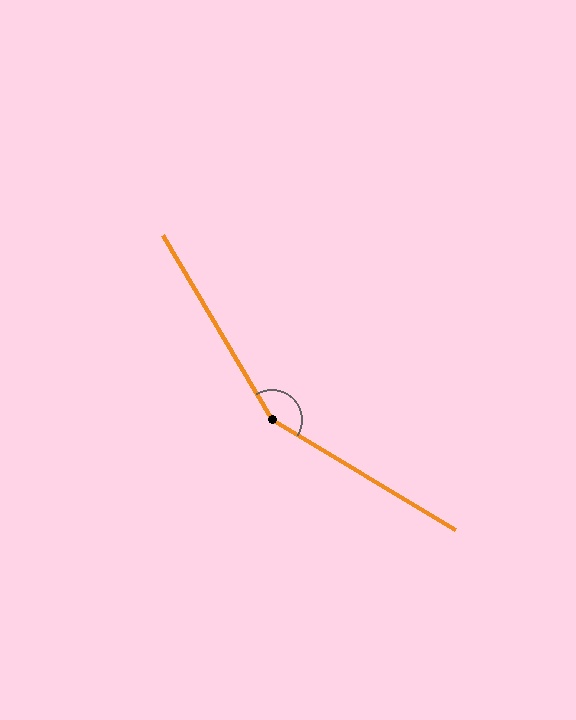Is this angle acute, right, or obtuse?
It is obtuse.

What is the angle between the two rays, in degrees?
Approximately 152 degrees.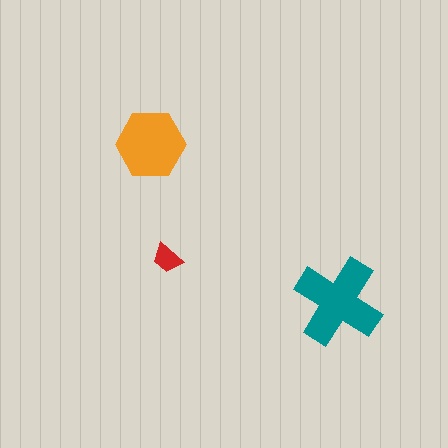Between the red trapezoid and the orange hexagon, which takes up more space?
The orange hexagon.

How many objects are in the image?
There are 3 objects in the image.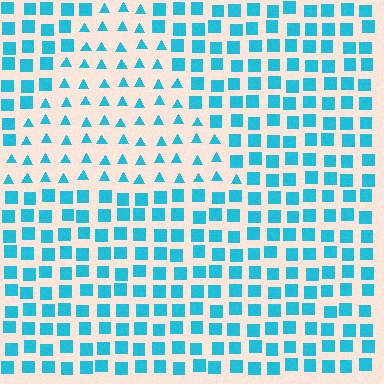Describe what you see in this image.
The image is filled with small cyan elements arranged in a uniform grid. A triangle-shaped region contains triangles, while the surrounding area contains squares. The boundary is defined purely by the change in element shape.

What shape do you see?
I see a triangle.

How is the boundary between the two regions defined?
The boundary is defined by a change in element shape: triangles inside vs. squares outside. All elements share the same color and spacing.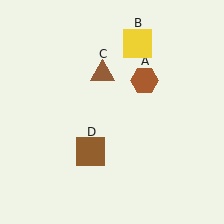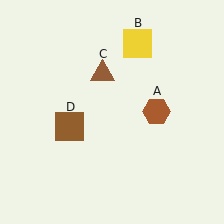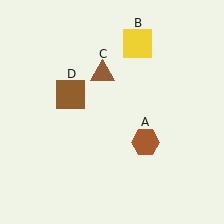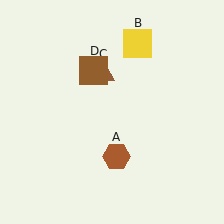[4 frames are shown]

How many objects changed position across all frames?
2 objects changed position: brown hexagon (object A), brown square (object D).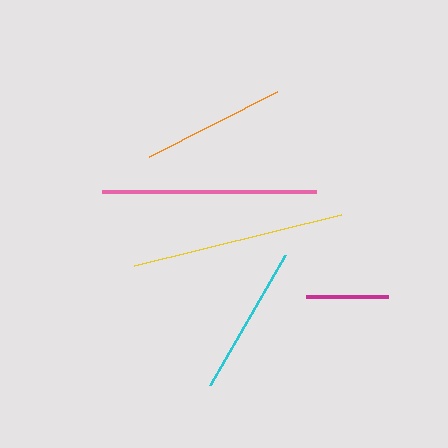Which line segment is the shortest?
The magenta line is the shortest at approximately 81 pixels.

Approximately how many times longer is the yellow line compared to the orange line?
The yellow line is approximately 1.5 times the length of the orange line.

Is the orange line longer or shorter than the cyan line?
The cyan line is longer than the orange line.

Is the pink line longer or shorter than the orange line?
The pink line is longer than the orange line.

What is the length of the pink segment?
The pink segment is approximately 214 pixels long.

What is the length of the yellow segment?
The yellow segment is approximately 214 pixels long.